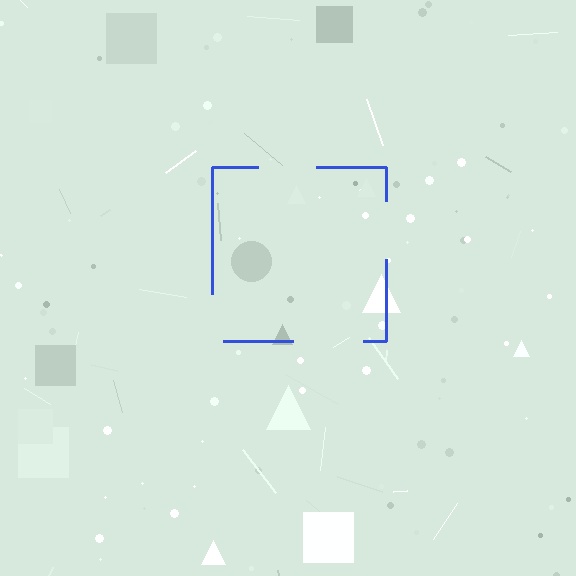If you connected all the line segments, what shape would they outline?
They would outline a square.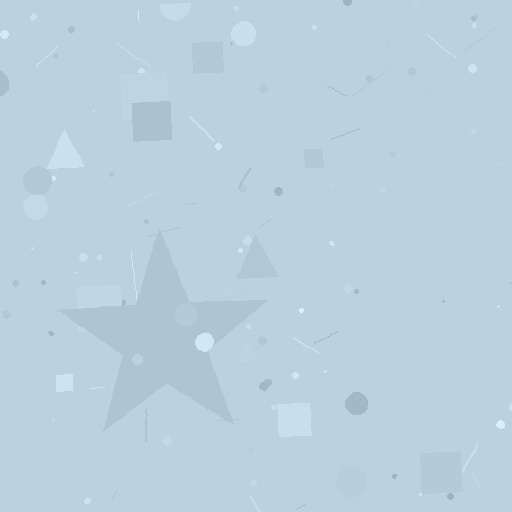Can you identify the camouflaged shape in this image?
The camouflaged shape is a star.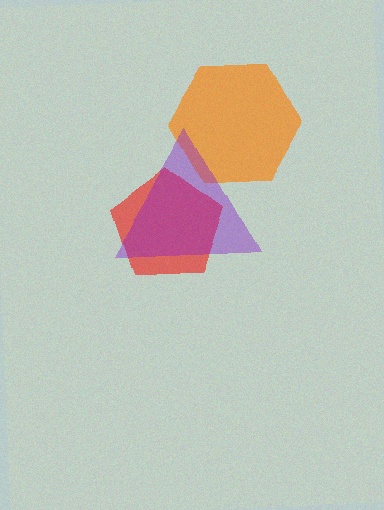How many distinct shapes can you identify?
There are 3 distinct shapes: an orange hexagon, a red pentagon, a purple triangle.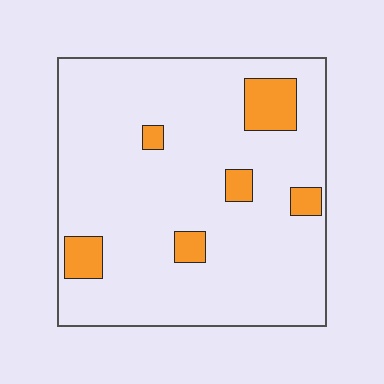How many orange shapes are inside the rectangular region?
6.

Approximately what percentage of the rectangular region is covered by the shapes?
Approximately 10%.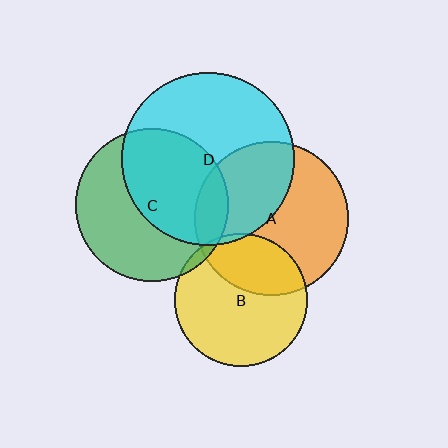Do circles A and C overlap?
Yes.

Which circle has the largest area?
Circle D (cyan).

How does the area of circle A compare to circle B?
Approximately 1.3 times.